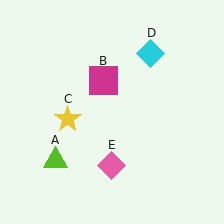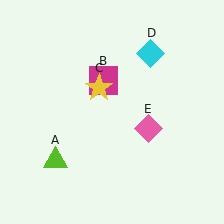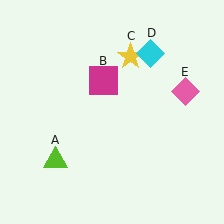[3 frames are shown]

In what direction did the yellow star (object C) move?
The yellow star (object C) moved up and to the right.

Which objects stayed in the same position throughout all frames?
Lime triangle (object A) and magenta square (object B) and cyan diamond (object D) remained stationary.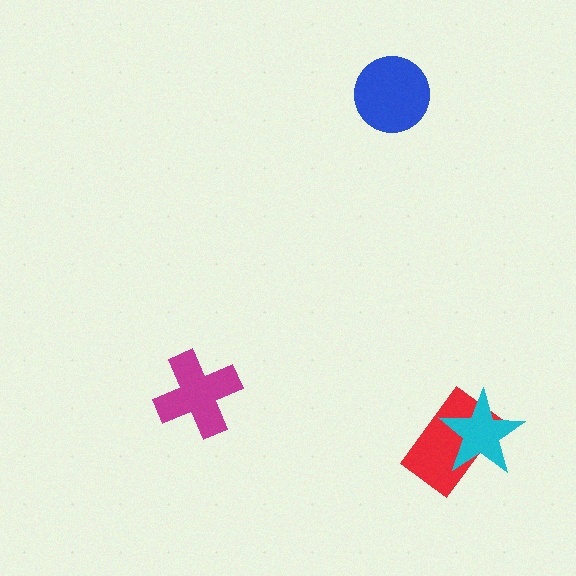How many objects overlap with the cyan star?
1 object overlaps with the cyan star.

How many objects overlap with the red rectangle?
1 object overlaps with the red rectangle.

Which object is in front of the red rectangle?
The cyan star is in front of the red rectangle.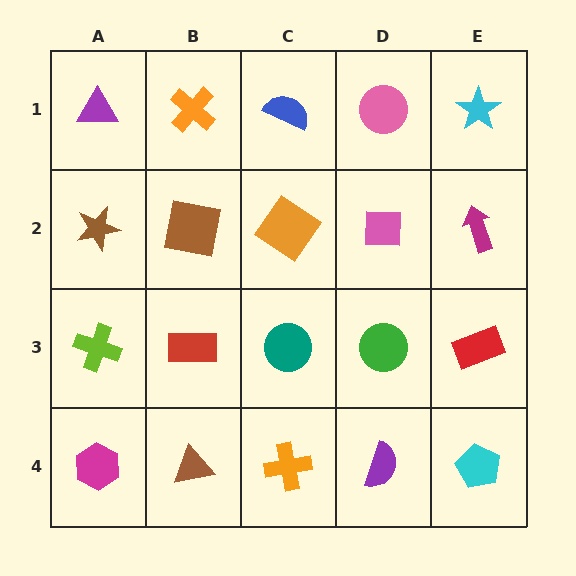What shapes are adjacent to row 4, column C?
A teal circle (row 3, column C), a brown triangle (row 4, column B), a purple semicircle (row 4, column D).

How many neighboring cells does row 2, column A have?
3.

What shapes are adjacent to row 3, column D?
A pink square (row 2, column D), a purple semicircle (row 4, column D), a teal circle (row 3, column C), a red rectangle (row 3, column E).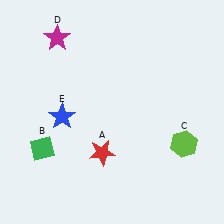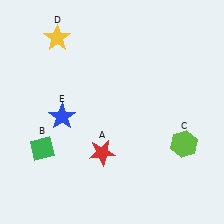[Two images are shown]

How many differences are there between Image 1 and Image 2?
There is 1 difference between the two images.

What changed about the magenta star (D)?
In Image 1, D is magenta. In Image 2, it changed to yellow.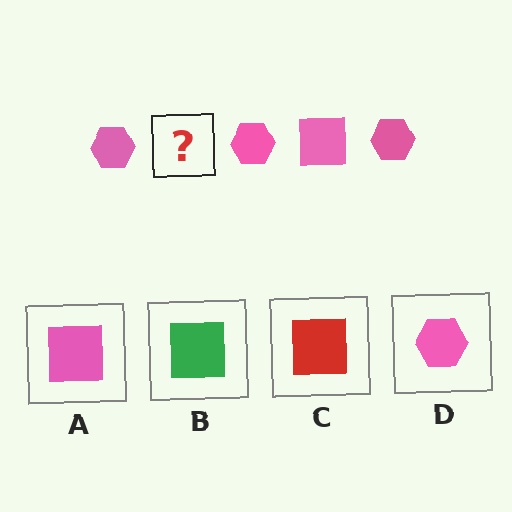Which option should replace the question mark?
Option A.